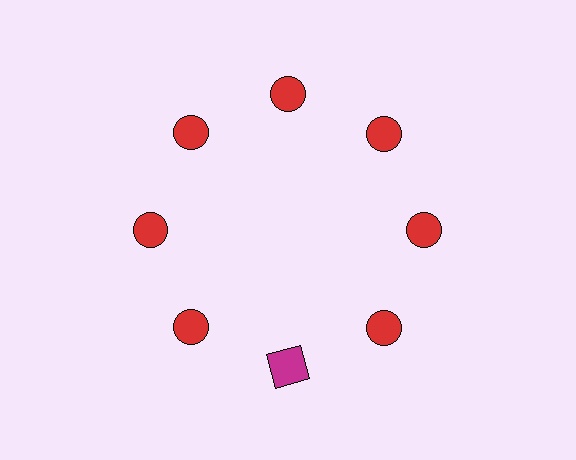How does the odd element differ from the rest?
It differs in both color (magenta instead of red) and shape (square instead of circle).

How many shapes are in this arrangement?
There are 8 shapes arranged in a ring pattern.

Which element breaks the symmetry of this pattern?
The magenta square at roughly the 6 o'clock position breaks the symmetry. All other shapes are red circles.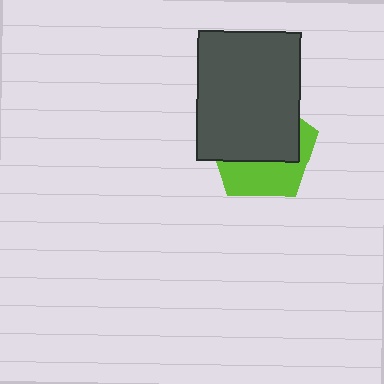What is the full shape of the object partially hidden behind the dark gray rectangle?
The partially hidden object is a lime pentagon.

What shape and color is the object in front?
The object in front is a dark gray rectangle.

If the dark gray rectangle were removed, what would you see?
You would see the complete lime pentagon.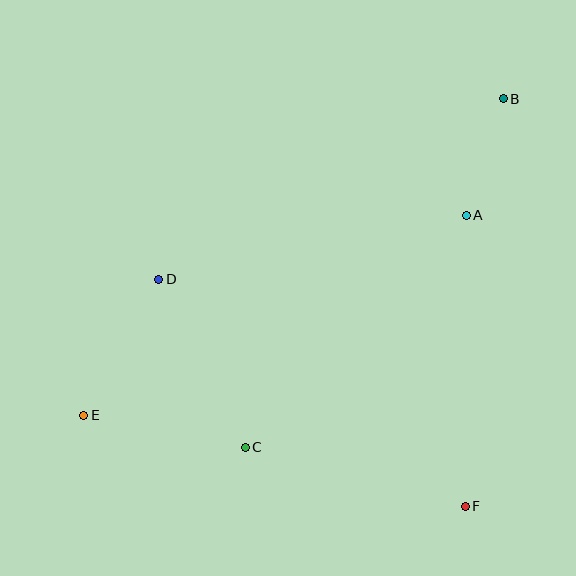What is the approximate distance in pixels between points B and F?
The distance between B and F is approximately 409 pixels.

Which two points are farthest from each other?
Points B and E are farthest from each other.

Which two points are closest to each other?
Points A and B are closest to each other.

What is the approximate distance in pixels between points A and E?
The distance between A and E is approximately 431 pixels.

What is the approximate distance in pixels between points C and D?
The distance between C and D is approximately 189 pixels.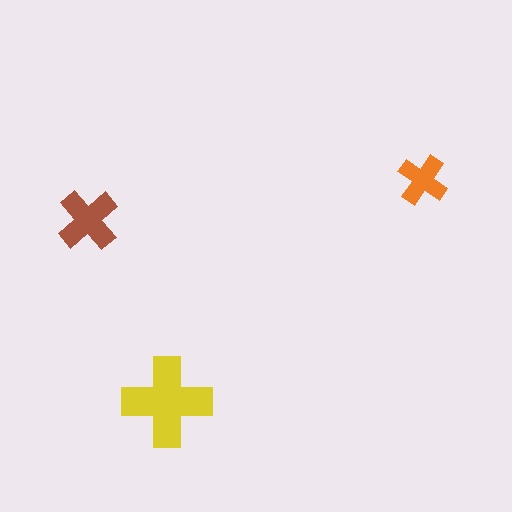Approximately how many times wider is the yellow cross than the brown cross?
About 1.5 times wider.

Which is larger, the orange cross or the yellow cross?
The yellow one.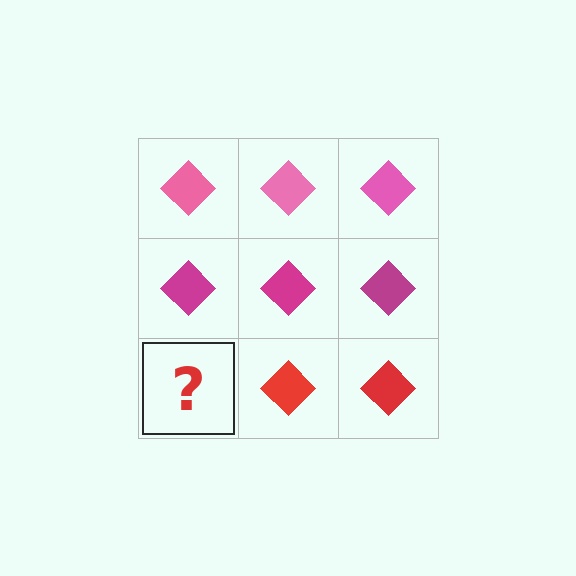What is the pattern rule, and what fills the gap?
The rule is that each row has a consistent color. The gap should be filled with a red diamond.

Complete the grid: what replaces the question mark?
The question mark should be replaced with a red diamond.